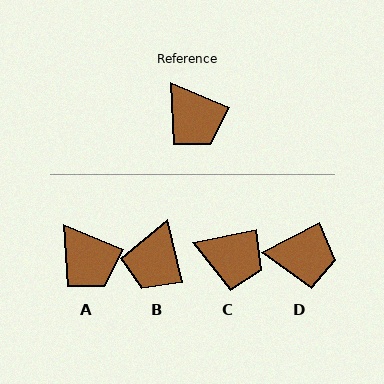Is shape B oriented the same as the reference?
No, it is off by about 54 degrees.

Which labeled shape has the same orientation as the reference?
A.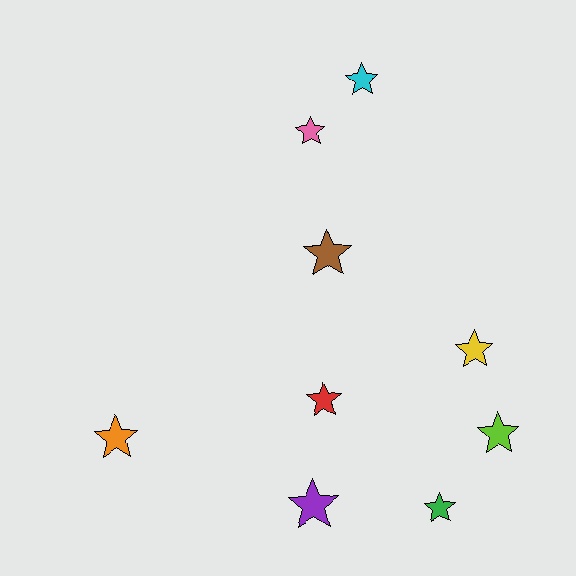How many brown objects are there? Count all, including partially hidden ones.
There is 1 brown object.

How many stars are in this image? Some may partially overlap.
There are 9 stars.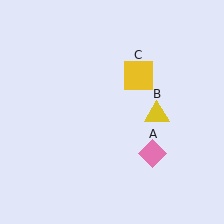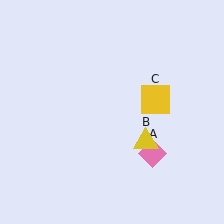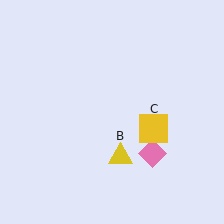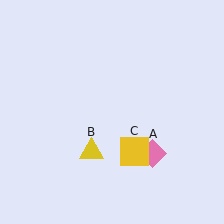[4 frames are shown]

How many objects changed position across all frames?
2 objects changed position: yellow triangle (object B), yellow square (object C).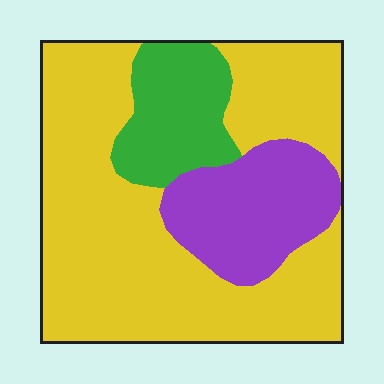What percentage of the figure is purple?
Purple takes up about one fifth (1/5) of the figure.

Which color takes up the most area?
Yellow, at roughly 65%.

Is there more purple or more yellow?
Yellow.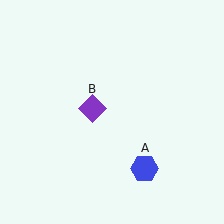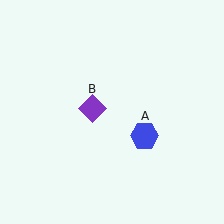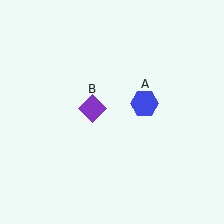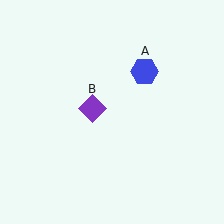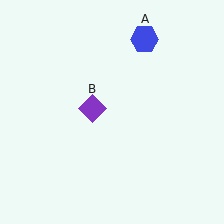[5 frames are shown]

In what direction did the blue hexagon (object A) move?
The blue hexagon (object A) moved up.